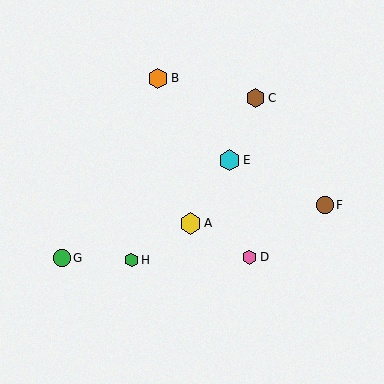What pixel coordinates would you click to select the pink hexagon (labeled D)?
Click at (250, 257) to select the pink hexagon D.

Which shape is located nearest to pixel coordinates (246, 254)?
The pink hexagon (labeled D) at (250, 257) is nearest to that location.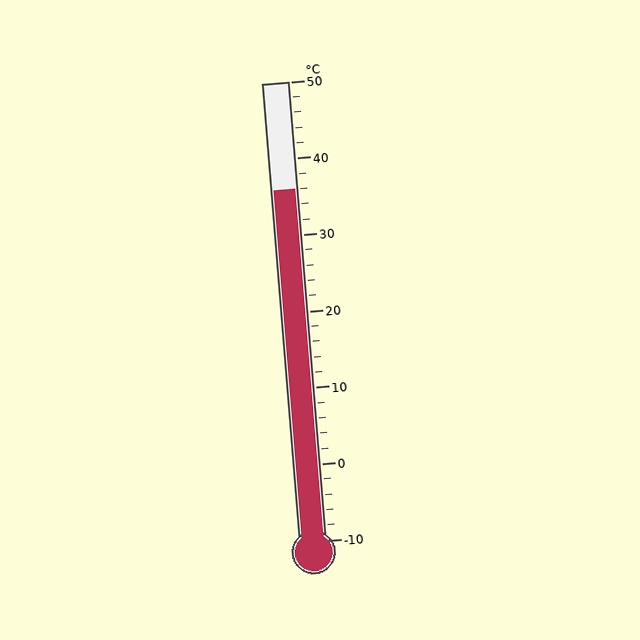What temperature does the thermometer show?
The thermometer shows approximately 36°C.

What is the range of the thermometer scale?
The thermometer scale ranges from -10°C to 50°C.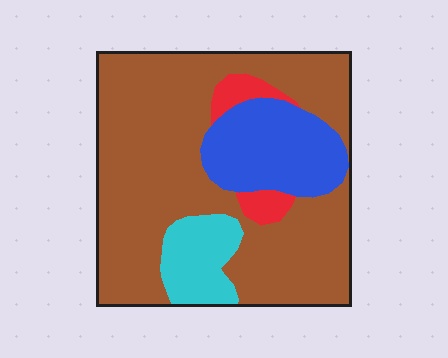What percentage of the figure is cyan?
Cyan covers about 10% of the figure.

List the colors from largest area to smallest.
From largest to smallest: brown, blue, cyan, red.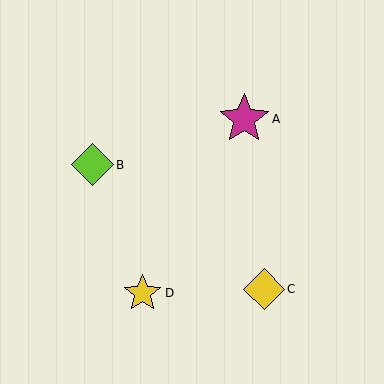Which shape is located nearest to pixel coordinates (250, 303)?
The yellow diamond (labeled C) at (264, 289) is nearest to that location.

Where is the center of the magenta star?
The center of the magenta star is at (244, 119).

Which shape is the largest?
The magenta star (labeled A) is the largest.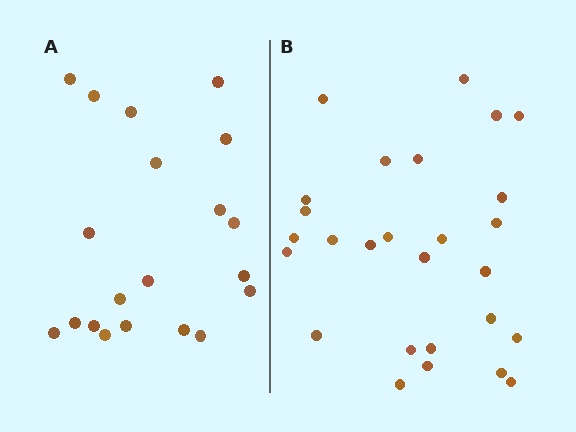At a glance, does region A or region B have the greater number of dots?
Region B (the right region) has more dots.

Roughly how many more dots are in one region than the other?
Region B has roughly 8 or so more dots than region A.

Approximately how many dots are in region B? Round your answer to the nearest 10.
About 30 dots. (The exact count is 27, which rounds to 30.)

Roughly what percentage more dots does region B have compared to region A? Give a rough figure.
About 35% more.